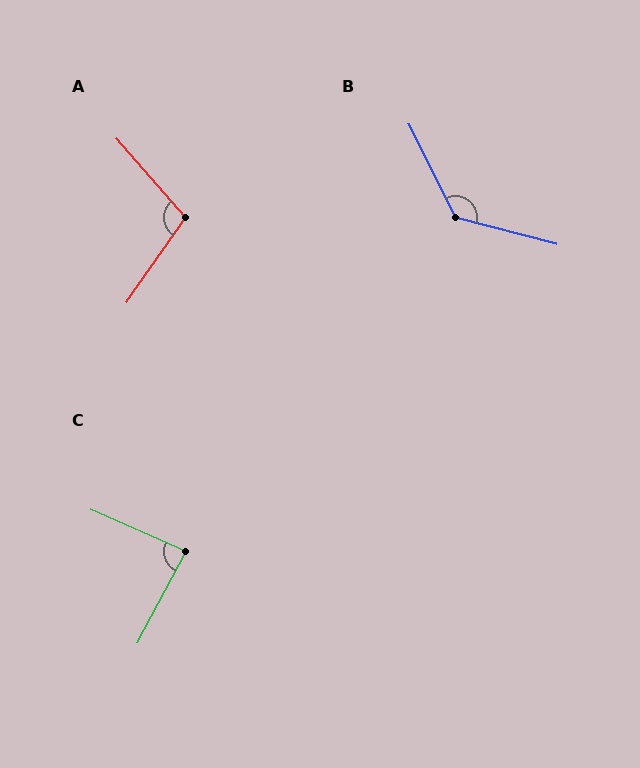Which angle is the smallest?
C, at approximately 85 degrees.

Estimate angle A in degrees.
Approximately 104 degrees.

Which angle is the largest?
B, at approximately 131 degrees.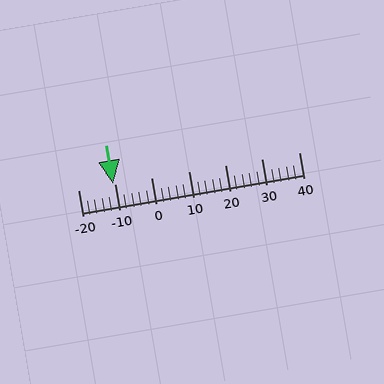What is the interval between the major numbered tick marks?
The major tick marks are spaced 10 units apart.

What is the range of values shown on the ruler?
The ruler shows values from -20 to 40.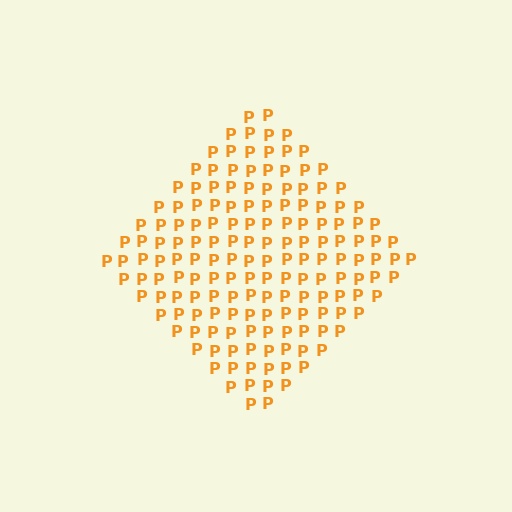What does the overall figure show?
The overall figure shows a diamond.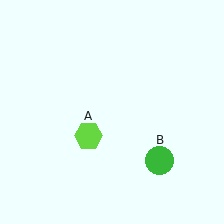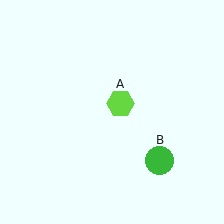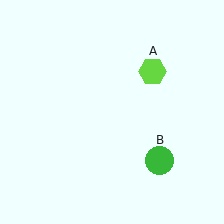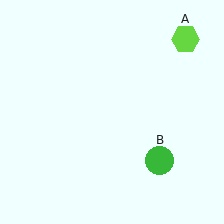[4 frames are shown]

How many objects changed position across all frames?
1 object changed position: lime hexagon (object A).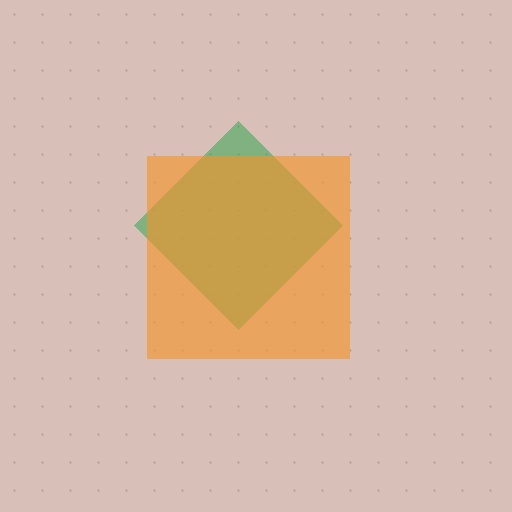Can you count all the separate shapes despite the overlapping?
Yes, there are 2 separate shapes.